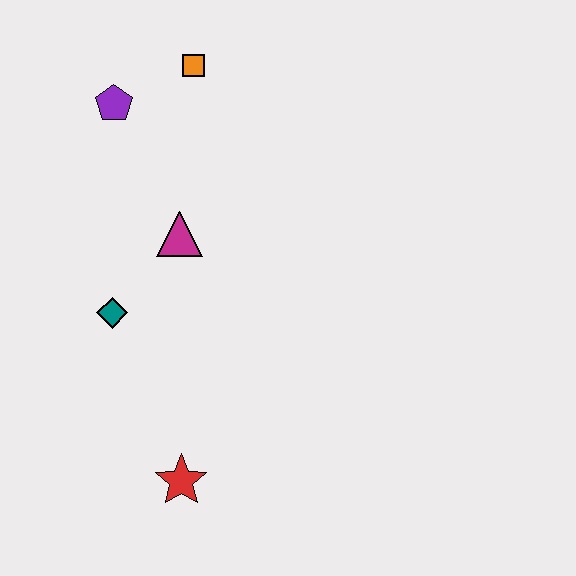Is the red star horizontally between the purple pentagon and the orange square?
Yes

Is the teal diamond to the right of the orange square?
No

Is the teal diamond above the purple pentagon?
No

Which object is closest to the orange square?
The purple pentagon is closest to the orange square.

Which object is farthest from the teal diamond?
The orange square is farthest from the teal diamond.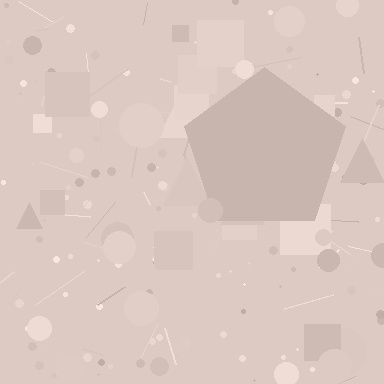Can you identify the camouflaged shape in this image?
The camouflaged shape is a pentagon.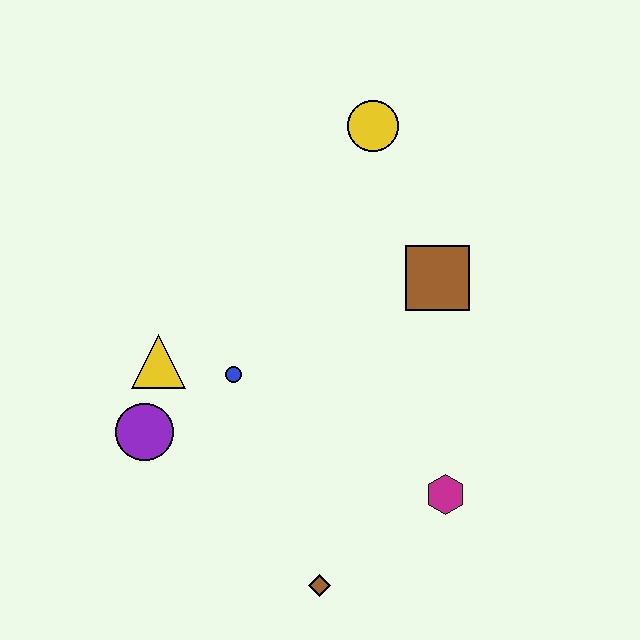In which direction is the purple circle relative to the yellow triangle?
The purple circle is below the yellow triangle.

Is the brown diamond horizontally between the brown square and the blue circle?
Yes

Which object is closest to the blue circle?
The yellow triangle is closest to the blue circle.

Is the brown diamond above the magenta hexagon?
No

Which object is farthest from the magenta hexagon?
The yellow circle is farthest from the magenta hexagon.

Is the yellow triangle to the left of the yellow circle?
Yes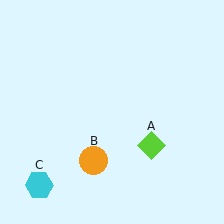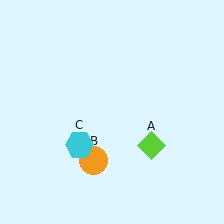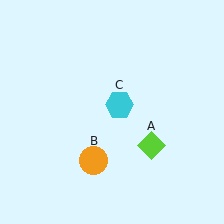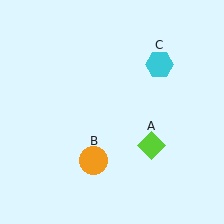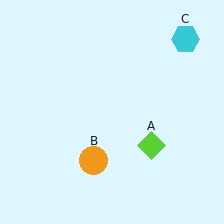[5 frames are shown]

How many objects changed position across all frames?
1 object changed position: cyan hexagon (object C).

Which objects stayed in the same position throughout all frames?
Lime diamond (object A) and orange circle (object B) remained stationary.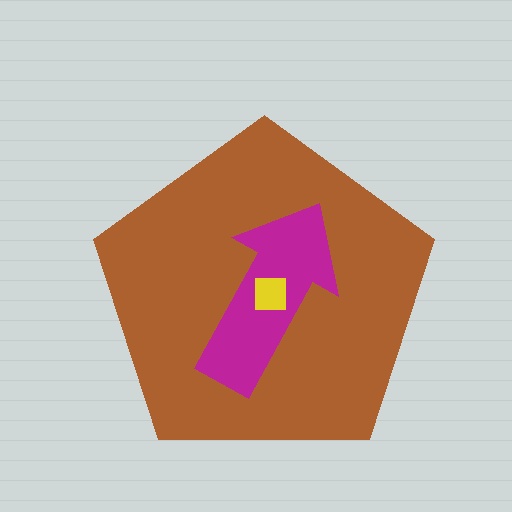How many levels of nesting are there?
3.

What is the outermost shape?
The brown pentagon.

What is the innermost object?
The yellow square.